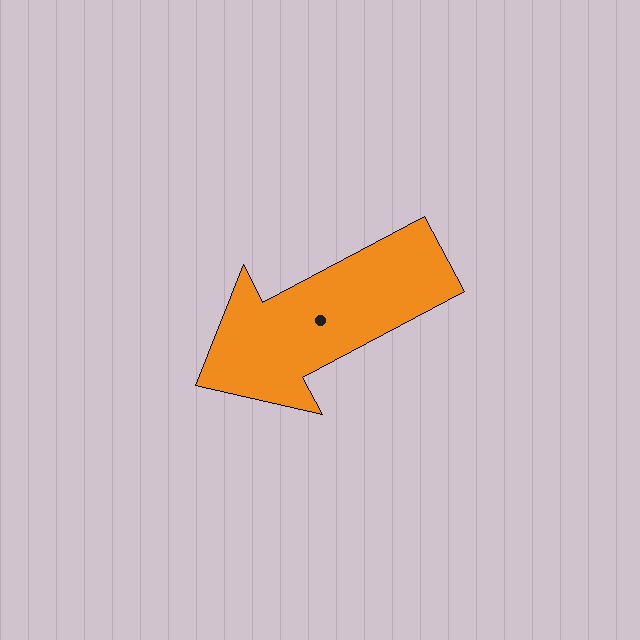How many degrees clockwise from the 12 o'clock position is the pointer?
Approximately 242 degrees.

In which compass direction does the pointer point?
Southwest.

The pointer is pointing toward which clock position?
Roughly 8 o'clock.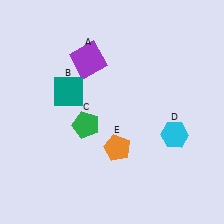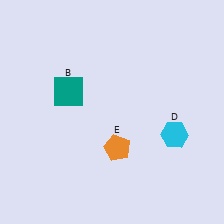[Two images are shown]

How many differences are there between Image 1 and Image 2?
There are 2 differences between the two images.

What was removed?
The purple square (A), the green pentagon (C) were removed in Image 2.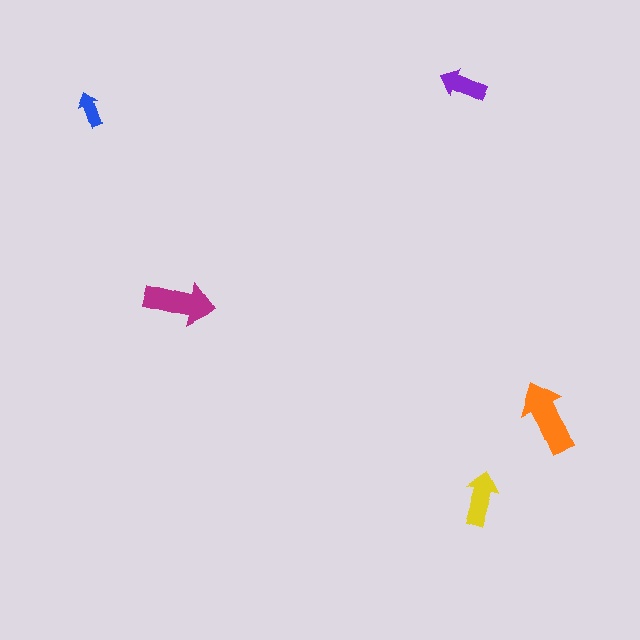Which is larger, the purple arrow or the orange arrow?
The orange one.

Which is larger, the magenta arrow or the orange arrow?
The orange one.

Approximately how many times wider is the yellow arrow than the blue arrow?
About 1.5 times wider.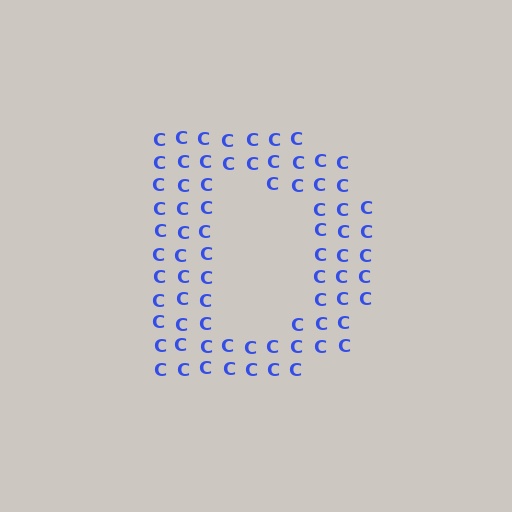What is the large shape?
The large shape is the letter D.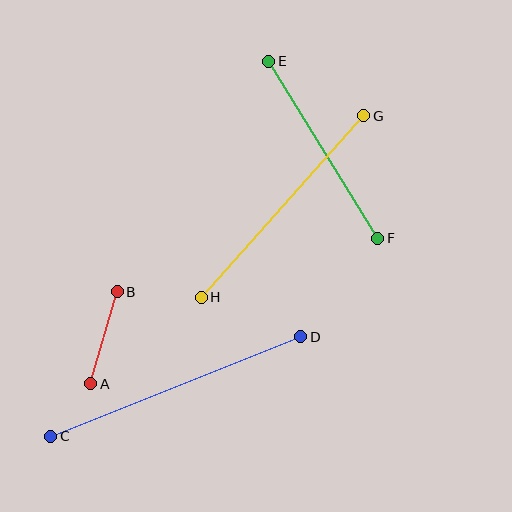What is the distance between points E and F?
The distance is approximately 208 pixels.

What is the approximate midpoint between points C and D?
The midpoint is at approximately (176, 386) pixels.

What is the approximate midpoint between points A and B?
The midpoint is at approximately (104, 338) pixels.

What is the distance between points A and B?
The distance is approximately 96 pixels.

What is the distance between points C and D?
The distance is approximately 269 pixels.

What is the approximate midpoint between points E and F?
The midpoint is at approximately (323, 150) pixels.